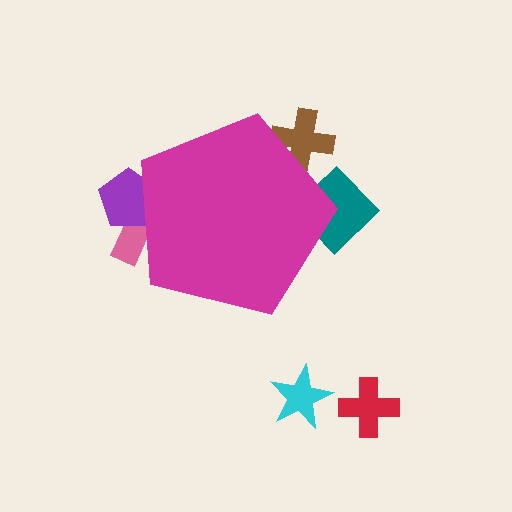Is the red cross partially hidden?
No, the red cross is fully visible.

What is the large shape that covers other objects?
A magenta pentagon.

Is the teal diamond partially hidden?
Yes, the teal diamond is partially hidden behind the magenta pentagon.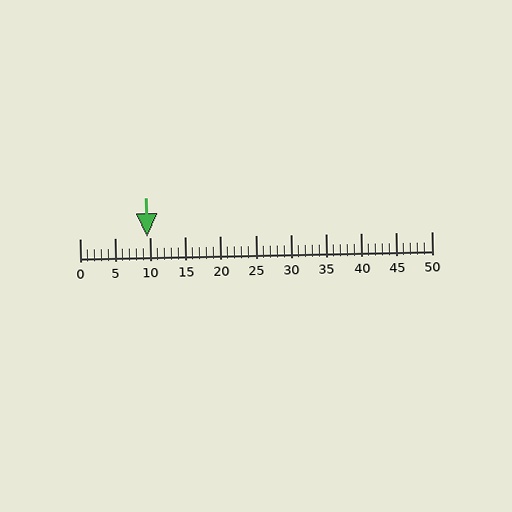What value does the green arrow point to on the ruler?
The green arrow points to approximately 10.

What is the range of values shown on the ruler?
The ruler shows values from 0 to 50.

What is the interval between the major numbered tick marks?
The major tick marks are spaced 5 units apart.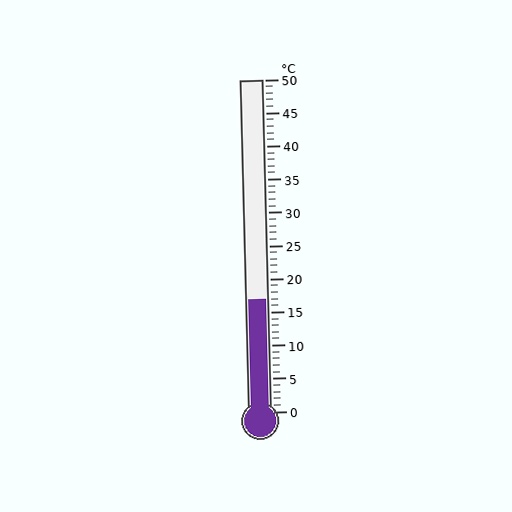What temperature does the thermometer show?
The thermometer shows approximately 17°C.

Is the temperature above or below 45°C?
The temperature is below 45°C.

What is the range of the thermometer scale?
The thermometer scale ranges from 0°C to 50°C.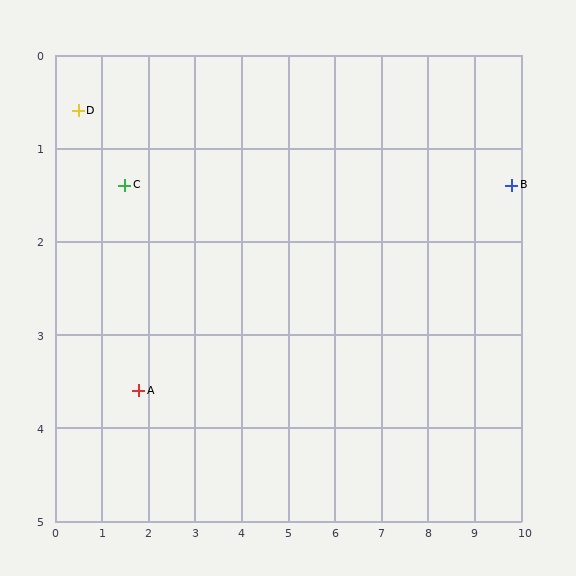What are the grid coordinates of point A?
Point A is at approximately (1.8, 3.6).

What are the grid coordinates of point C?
Point C is at approximately (1.5, 1.4).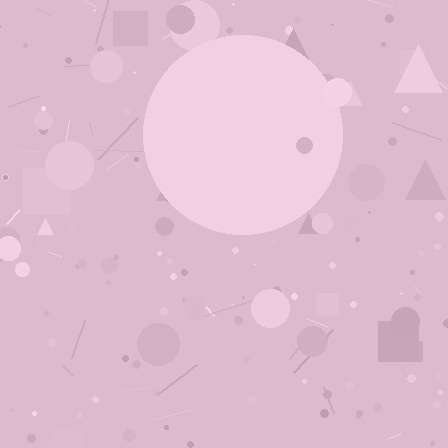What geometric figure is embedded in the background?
A circle is embedded in the background.